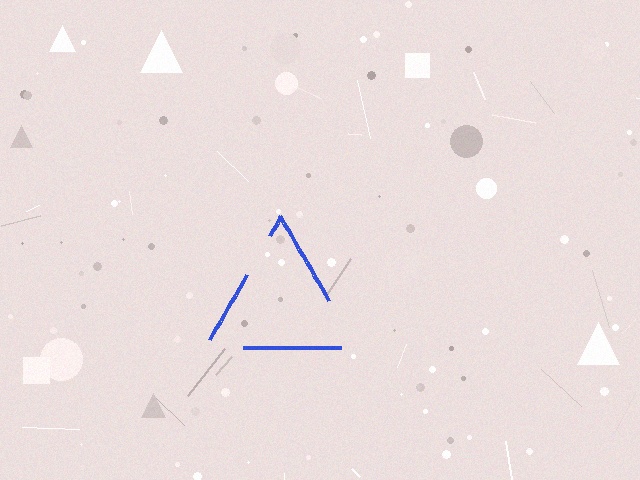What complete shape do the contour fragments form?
The contour fragments form a triangle.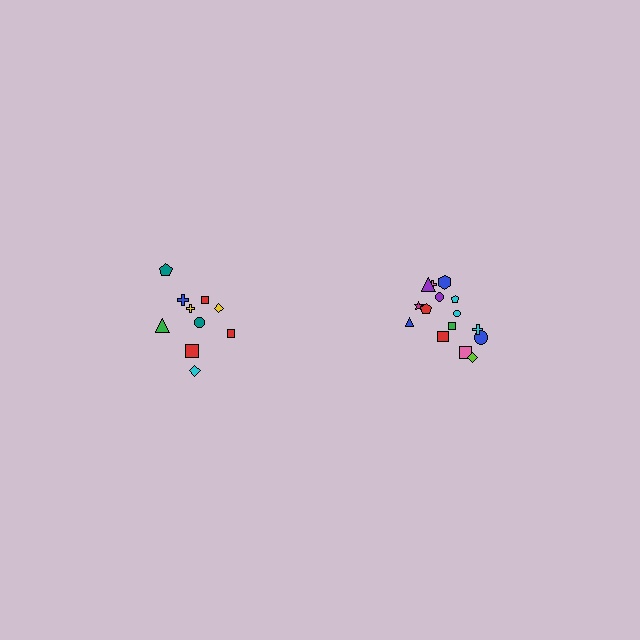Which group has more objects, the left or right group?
The right group.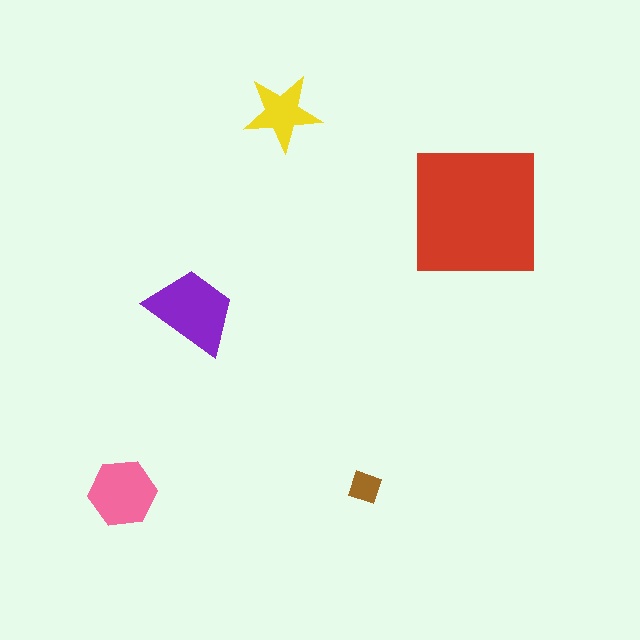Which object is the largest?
The red square.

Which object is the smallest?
The brown diamond.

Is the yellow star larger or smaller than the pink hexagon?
Smaller.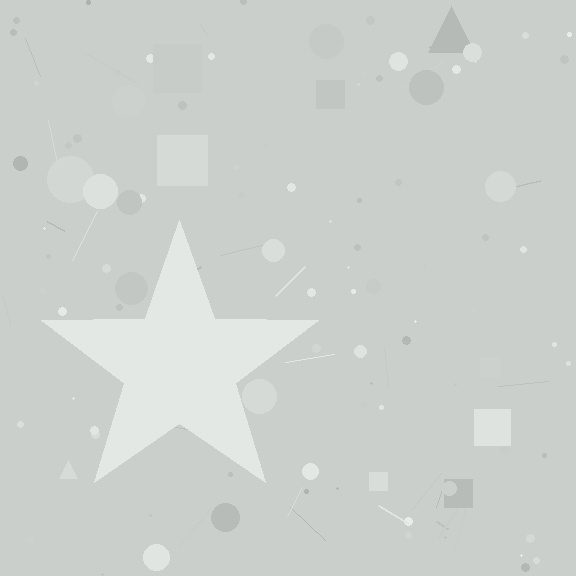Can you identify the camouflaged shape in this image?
The camouflaged shape is a star.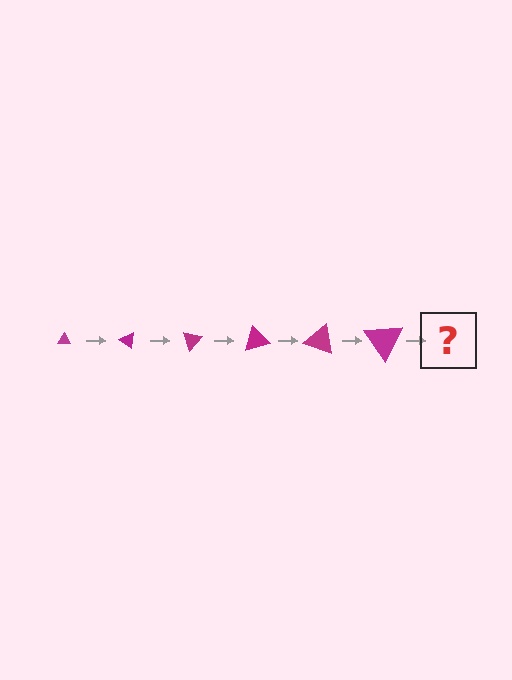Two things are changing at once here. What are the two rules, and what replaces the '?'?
The two rules are that the triangle grows larger each step and it rotates 35 degrees each step. The '?' should be a triangle, larger than the previous one and rotated 210 degrees from the start.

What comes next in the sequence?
The next element should be a triangle, larger than the previous one and rotated 210 degrees from the start.